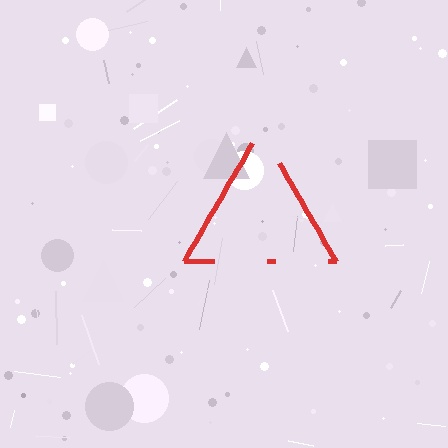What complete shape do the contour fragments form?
The contour fragments form a triangle.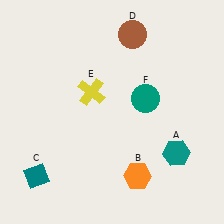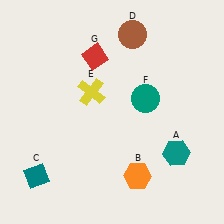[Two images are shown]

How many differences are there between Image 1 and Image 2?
There is 1 difference between the two images.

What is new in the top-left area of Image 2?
A red diamond (G) was added in the top-left area of Image 2.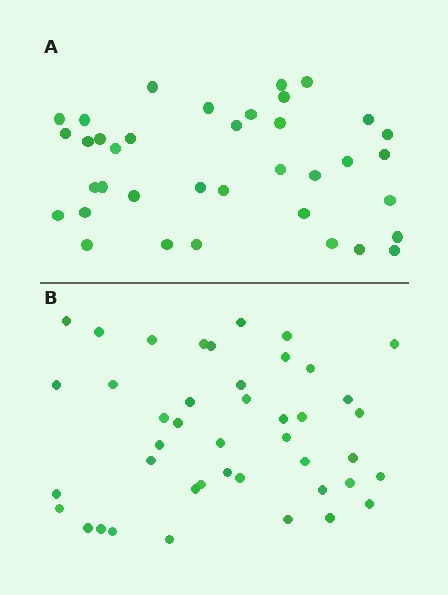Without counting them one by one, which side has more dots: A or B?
Region B (the bottom region) has more dots.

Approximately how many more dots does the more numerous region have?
Region B has about 6 more dots than region A.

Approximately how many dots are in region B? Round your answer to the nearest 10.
About 40 dots. (The exact count is 43, which rounds to 40.)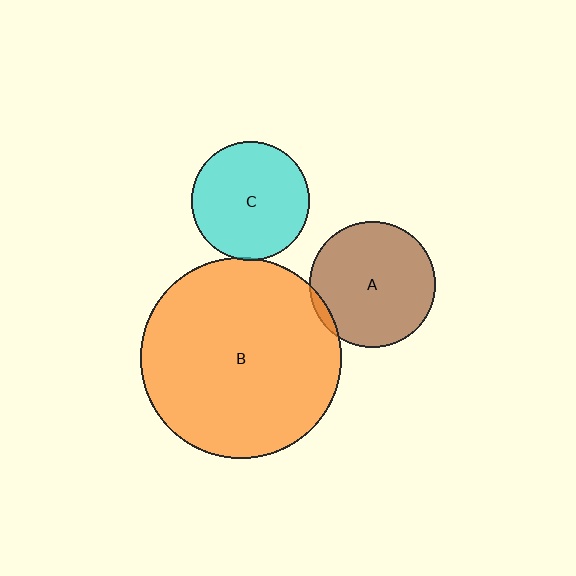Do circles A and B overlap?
Yes.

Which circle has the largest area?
Circle B (orange).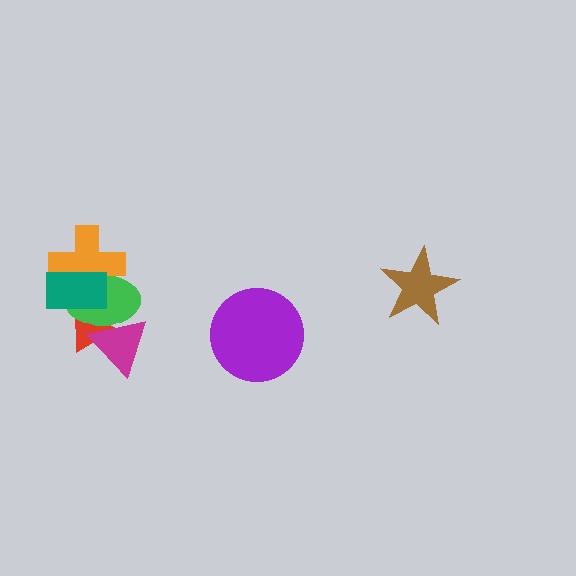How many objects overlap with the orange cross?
2 objects overlap with the orange cross.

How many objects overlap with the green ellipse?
4 objects overlap with the green ellipse.